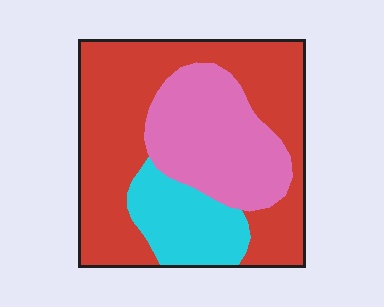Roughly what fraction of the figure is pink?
Pink takes up about one quarter (1/4) of the figure.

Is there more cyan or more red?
Red.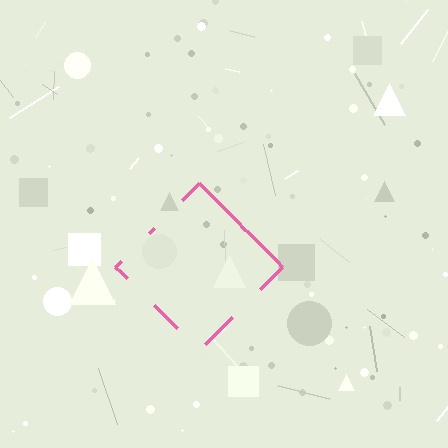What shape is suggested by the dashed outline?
The dashed outline suggests a diamond.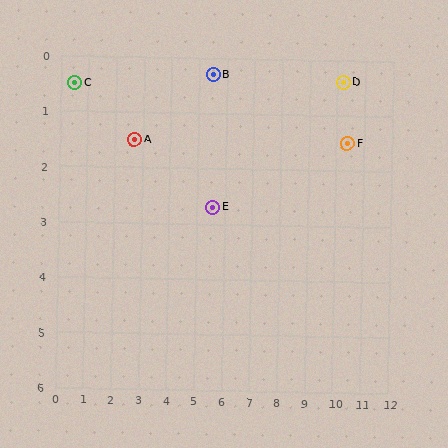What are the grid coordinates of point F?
Point F is at approximately (10.4, 1.5).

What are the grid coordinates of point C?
Point C is at approximately (0.5, 0.5).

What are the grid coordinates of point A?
Point A is at approximately (2.7, 1.5).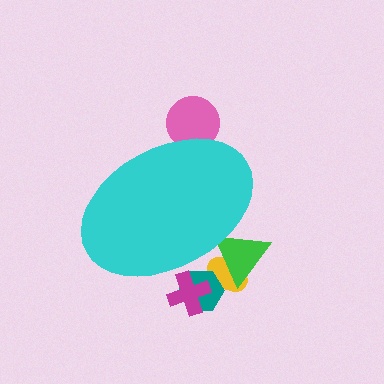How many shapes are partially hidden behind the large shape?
5 shapes are partially hidden.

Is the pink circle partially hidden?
Yes, the pink circle is partially hidden behind the cyan ellipse.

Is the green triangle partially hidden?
Yes, the green triangle is partially hidden behind the cyan ellipse.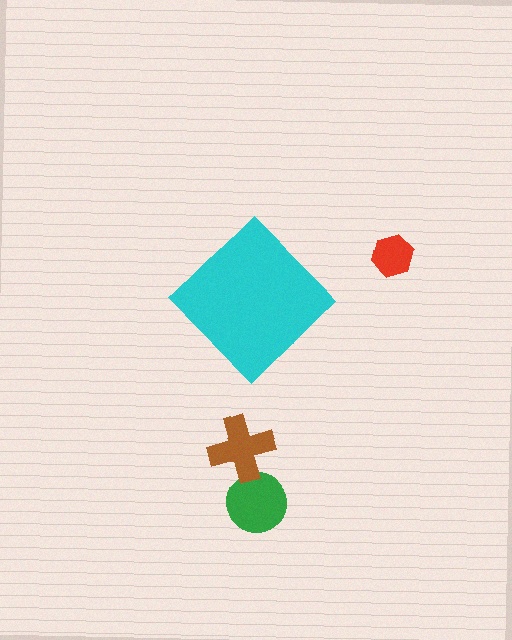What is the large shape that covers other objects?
A cyan diamond.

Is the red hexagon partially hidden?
No, the red hexagon is fully visible.